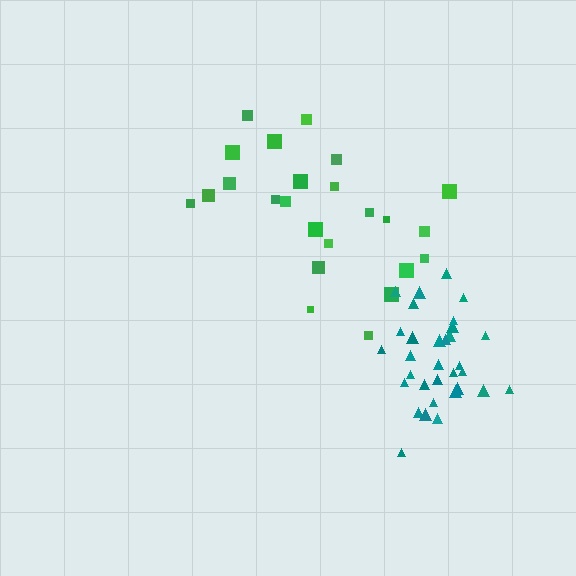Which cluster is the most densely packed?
Teal.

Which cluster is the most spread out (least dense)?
Green.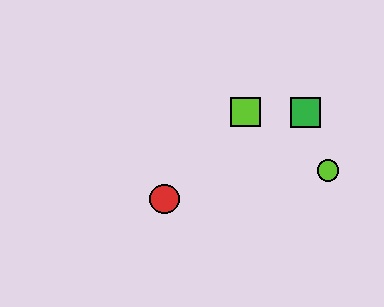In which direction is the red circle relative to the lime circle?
The red circle is to the left of the lime circle.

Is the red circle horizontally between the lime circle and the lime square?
No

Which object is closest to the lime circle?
The green square is closest to the lime circle.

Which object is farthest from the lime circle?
The red circle is farthest from the lime circle.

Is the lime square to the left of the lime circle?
Yes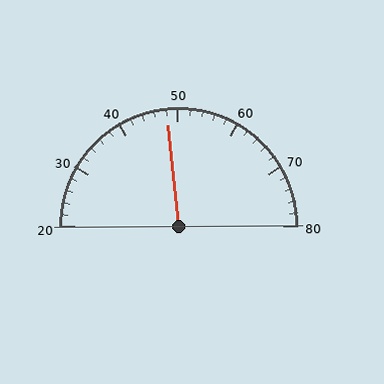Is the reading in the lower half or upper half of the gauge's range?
The reading is in the lower half of the range (20 to 80).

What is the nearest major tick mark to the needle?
The nearest major tick mark is 50.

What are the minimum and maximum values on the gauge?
The gauge ranges from 20 to 80.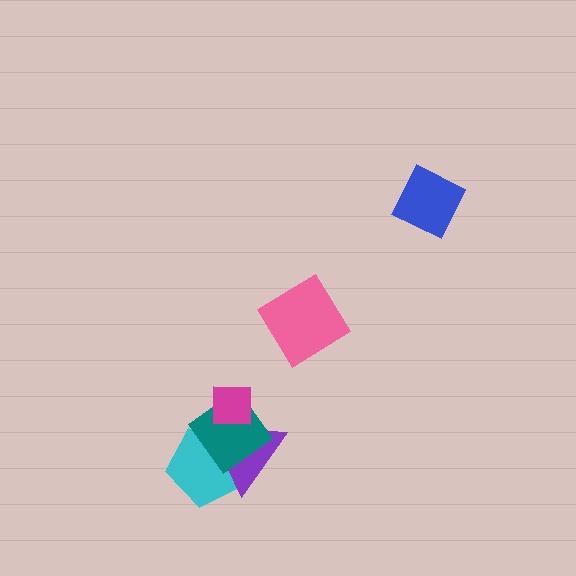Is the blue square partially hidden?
No, no other shape covers it.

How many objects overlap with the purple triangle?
3 objects overlap with the purple triangle.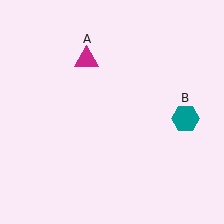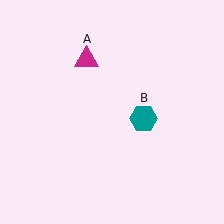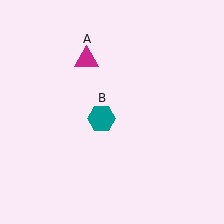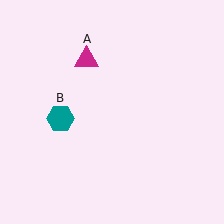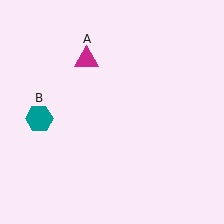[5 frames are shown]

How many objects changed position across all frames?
1 object changed position: teal hexagon (object B).